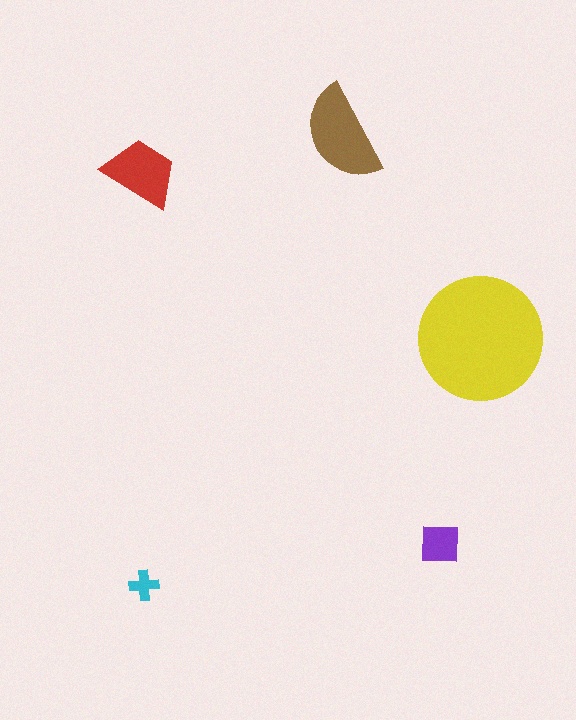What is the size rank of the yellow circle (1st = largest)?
1st.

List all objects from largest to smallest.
The yellow circle, the brown semicircle, the red trapezoid, the purple square, the cyan cross.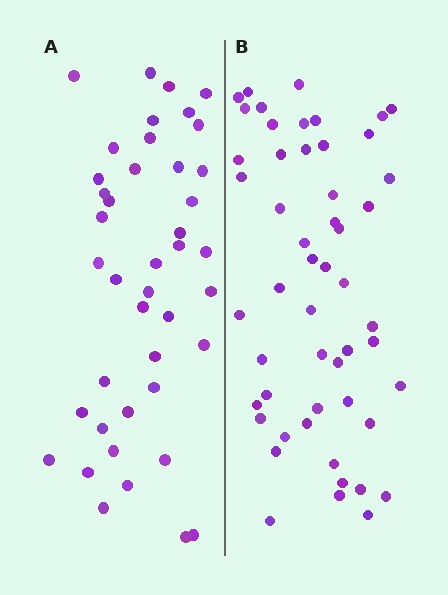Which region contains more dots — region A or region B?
Region B (the right region) has more dots.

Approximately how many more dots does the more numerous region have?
Region B has roughly 10 or so more dots than region A.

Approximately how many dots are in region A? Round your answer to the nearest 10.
About 40 dots. (The exact count is 42, which rounds to 40.)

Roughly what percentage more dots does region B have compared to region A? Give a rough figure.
About 25% more.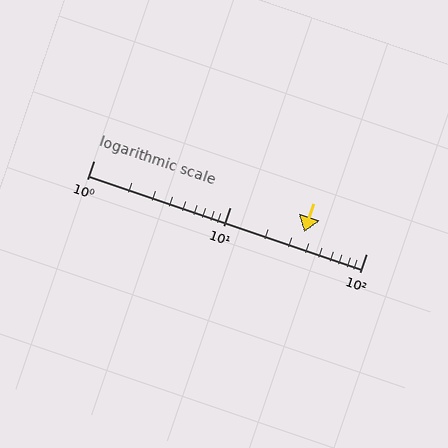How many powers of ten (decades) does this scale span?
The scale spans 2 decades, from 1 to 100.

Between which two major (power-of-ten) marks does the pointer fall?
The pointer is between 10 and 100.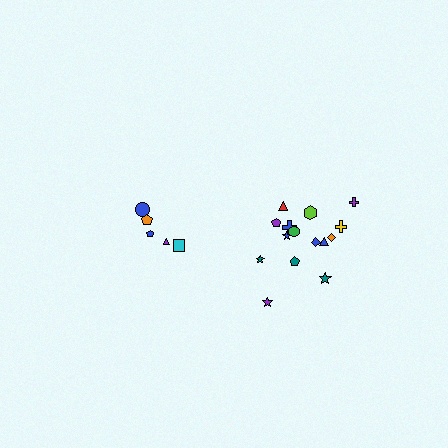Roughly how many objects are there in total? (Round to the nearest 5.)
Roughly 20 objects in total.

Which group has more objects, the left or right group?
The right group.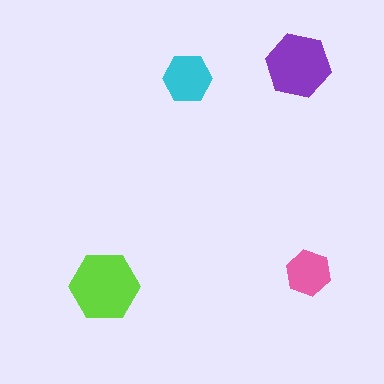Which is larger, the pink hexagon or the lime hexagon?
The lime one.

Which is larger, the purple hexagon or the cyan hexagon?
The purple one.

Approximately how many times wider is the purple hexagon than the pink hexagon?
About 1.5 times wider.